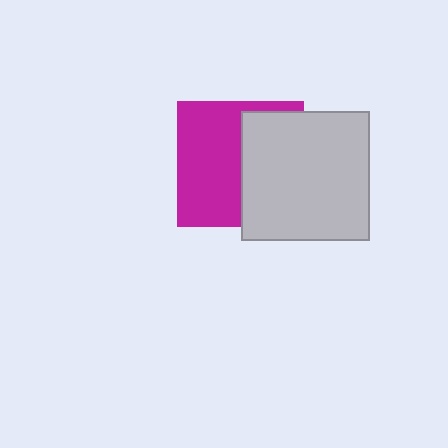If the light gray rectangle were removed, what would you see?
You would see the complete magenta square.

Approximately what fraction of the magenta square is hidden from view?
Roughly 45% of the magenta square is hidden behind the light gray rectangle.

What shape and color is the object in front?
The object in front is a light gray rectangle.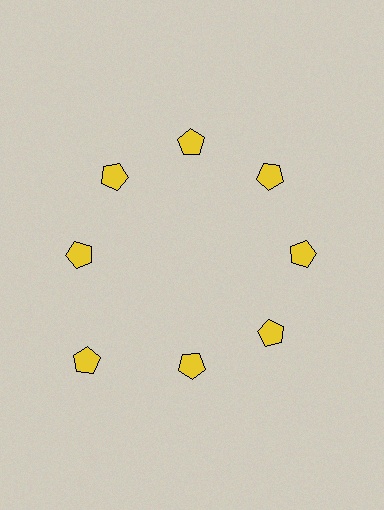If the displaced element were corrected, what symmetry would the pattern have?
It would have 8-fold rotational symmetry — the pattern would map onto itself every 45 degrees.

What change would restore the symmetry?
The symmetry would be restored by moving it inward, back onto the ring so that all 8 pentagons sit at equal angles and equal distance from the center.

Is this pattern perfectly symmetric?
No. The 8 yellow pentagons are arranged in a ring, but one element near the 8 o'clock position is pushed outward from the center, breaking the 8-fold rotational symmetry.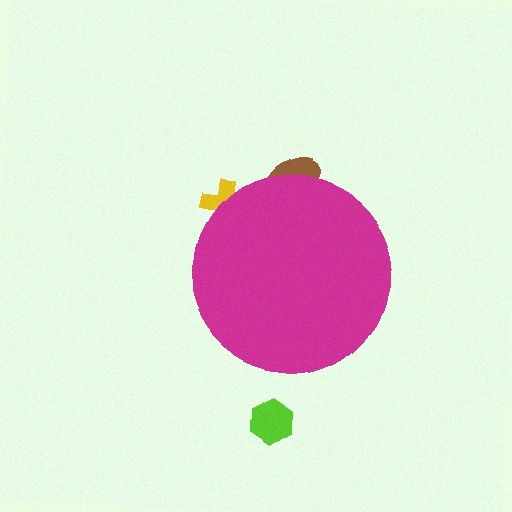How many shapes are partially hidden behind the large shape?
2 shapes are partially hidden.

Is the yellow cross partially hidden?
Yes, the yellow cross is partially hidden behind the magenta circle.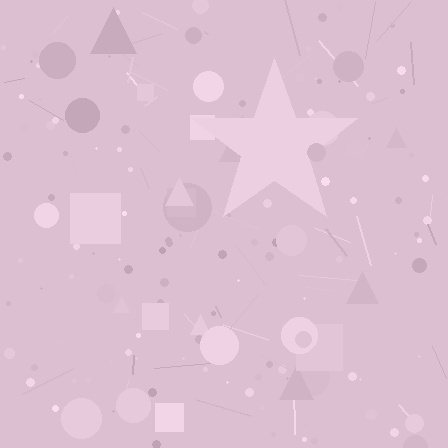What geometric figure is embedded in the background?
A star is embedded in the background.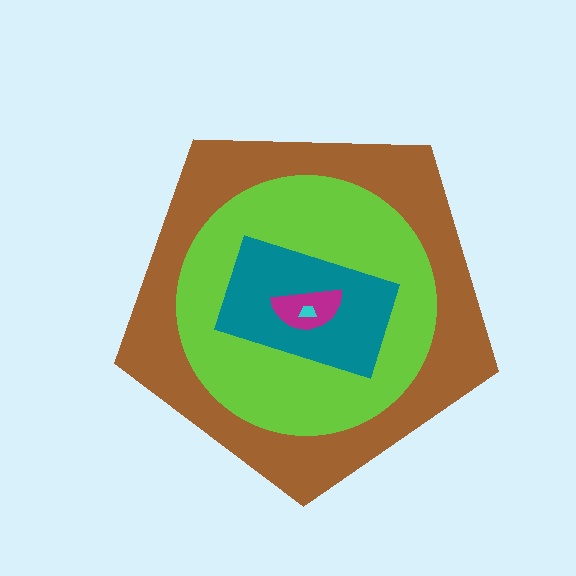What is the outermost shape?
The brown pentagon.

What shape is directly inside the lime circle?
The teal rectangle.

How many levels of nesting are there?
5.